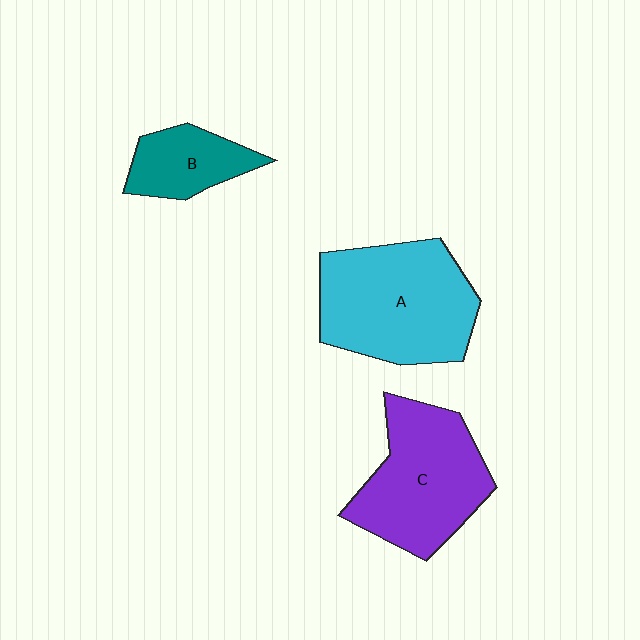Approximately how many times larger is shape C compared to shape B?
Approximately 2.1 times.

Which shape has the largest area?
Shape A (cyan).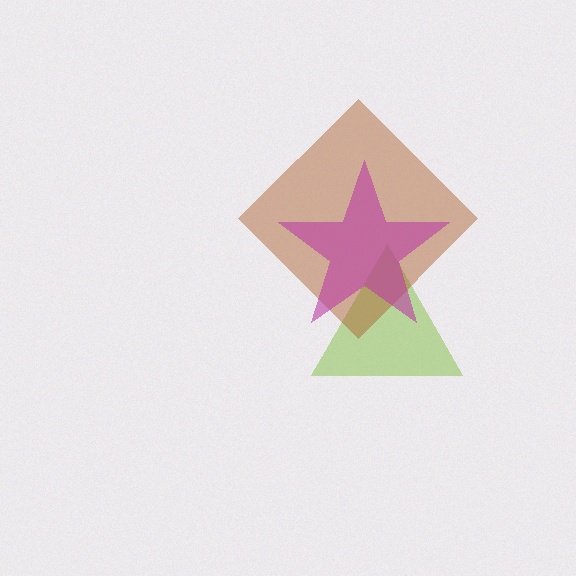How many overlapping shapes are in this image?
There are 3 overlapping shapes in the image.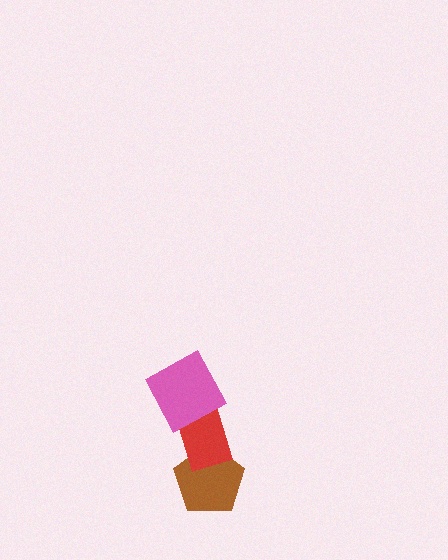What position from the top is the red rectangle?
The red rectangle is 2nd from the top.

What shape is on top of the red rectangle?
The pink square is on top of the red rectangle.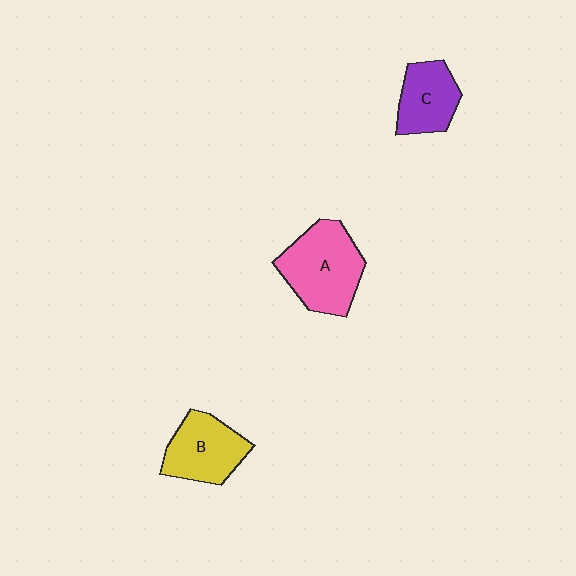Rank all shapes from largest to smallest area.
From largest to smallest: A (pink), B (yellow), C (purple).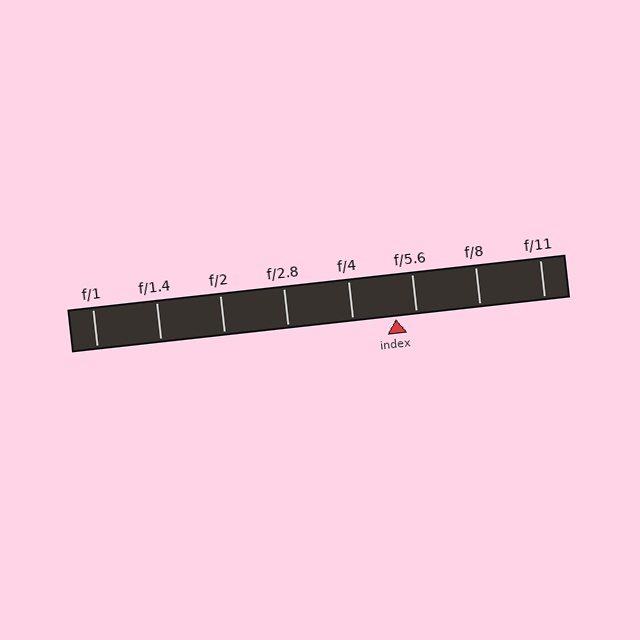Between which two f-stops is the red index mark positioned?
The index mark is between f/4 and f/5.6.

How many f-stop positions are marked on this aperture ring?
There are 8 f-stop positions marked.